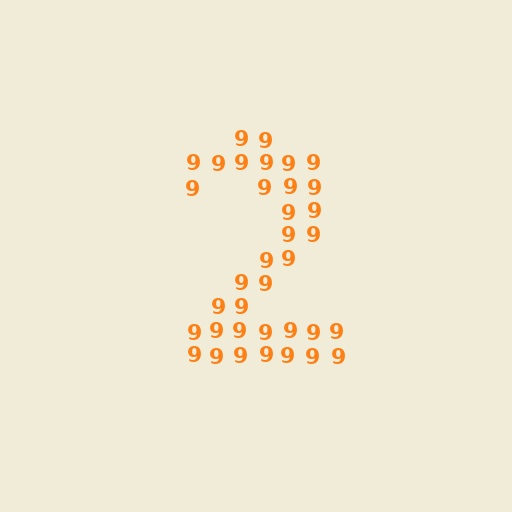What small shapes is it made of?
It is made of small digit 9's.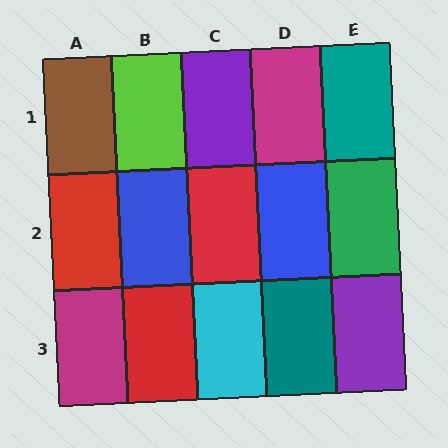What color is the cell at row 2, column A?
Red.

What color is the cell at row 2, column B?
Blue.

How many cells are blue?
2 cells are blue.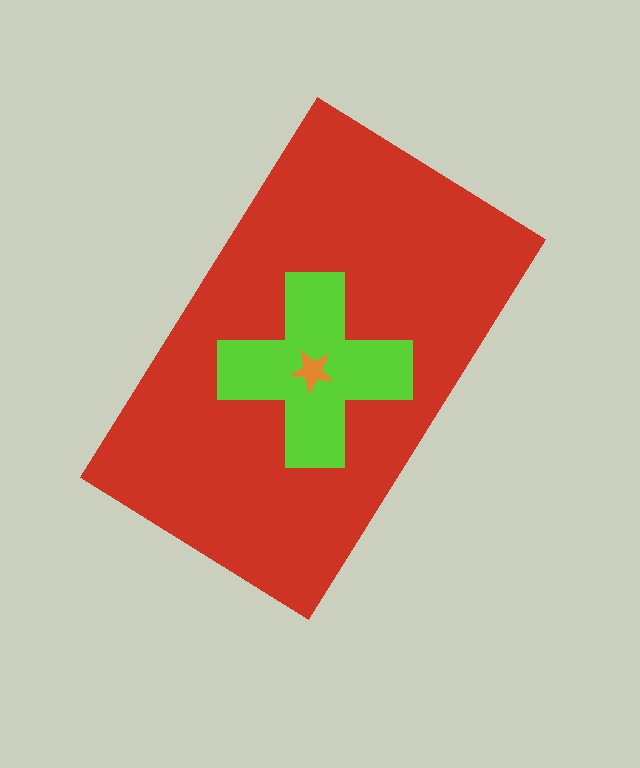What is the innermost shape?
The orange star.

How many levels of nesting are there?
3.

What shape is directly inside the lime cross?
The orange star.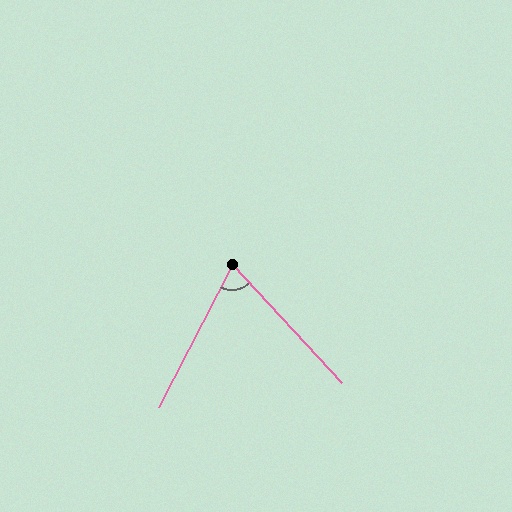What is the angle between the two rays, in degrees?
Approximately 70 degrees.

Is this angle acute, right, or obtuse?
It is acute.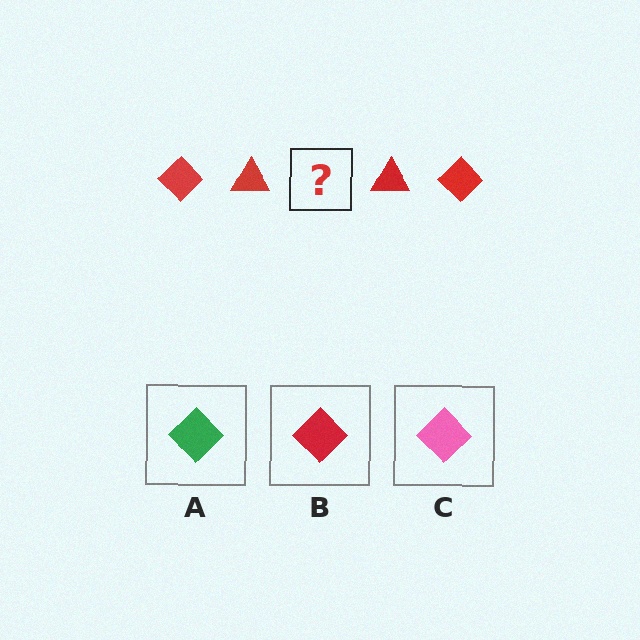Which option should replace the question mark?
Option B.